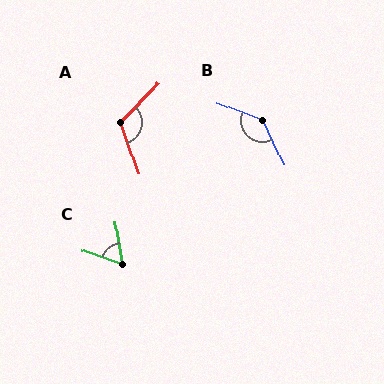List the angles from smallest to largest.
C (62°), A (116°), B (136°).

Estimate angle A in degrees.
Approximately 116 degrees.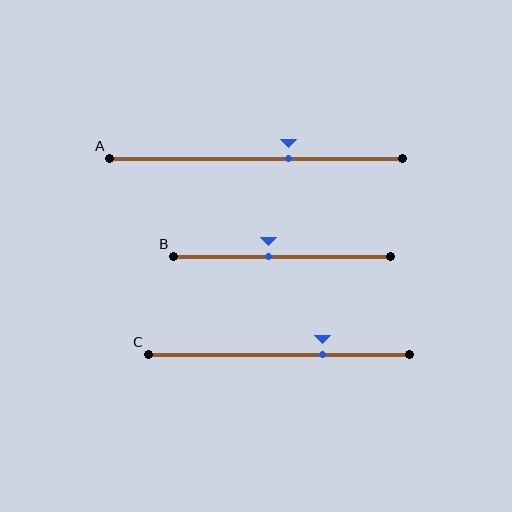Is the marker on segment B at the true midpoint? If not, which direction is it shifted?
No, the marker on segment B is shifted to the left by about 6% of the segment length.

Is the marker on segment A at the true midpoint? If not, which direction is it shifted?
No, the marker on segment A is shifted to the right by about 11% of the segment length.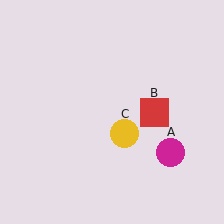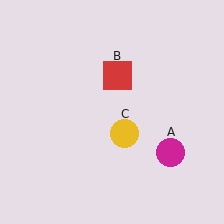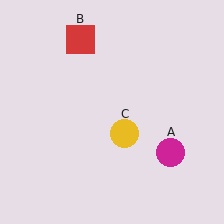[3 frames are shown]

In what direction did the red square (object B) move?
The red square (object B) moved up and to the left.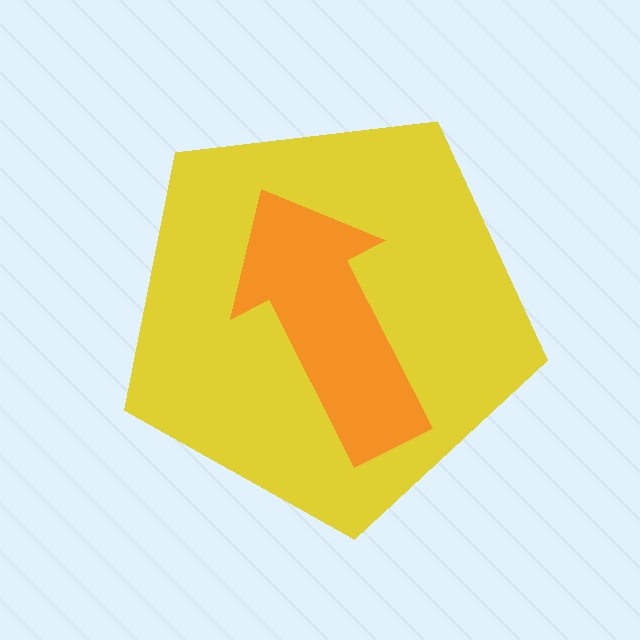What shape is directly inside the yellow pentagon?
The orange arrow.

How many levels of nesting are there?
2.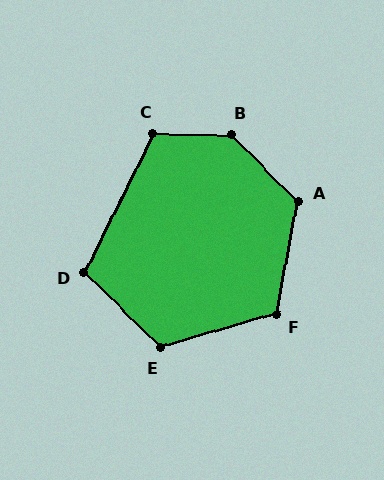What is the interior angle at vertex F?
Approximately 117 degrees (obtuse).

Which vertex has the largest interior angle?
B, at approximately 135 degrees.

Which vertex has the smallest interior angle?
D, at approximately 108 degrees.